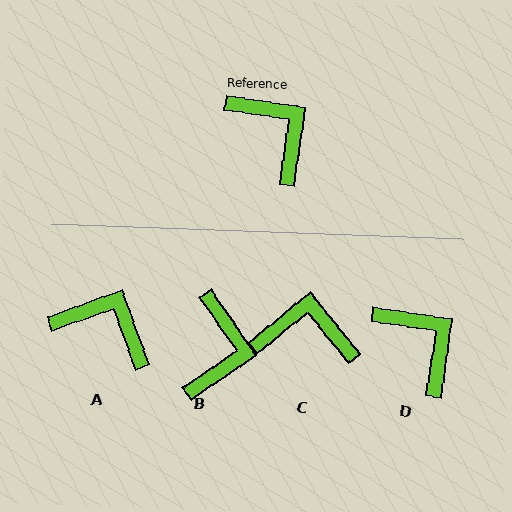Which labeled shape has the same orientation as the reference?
D.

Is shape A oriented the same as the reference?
No, it is off by about 29 degrees.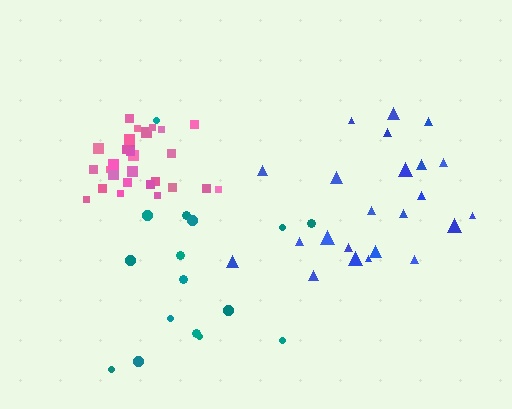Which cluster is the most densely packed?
Pink.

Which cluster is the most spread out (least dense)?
Teal.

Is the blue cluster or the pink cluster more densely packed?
Pink.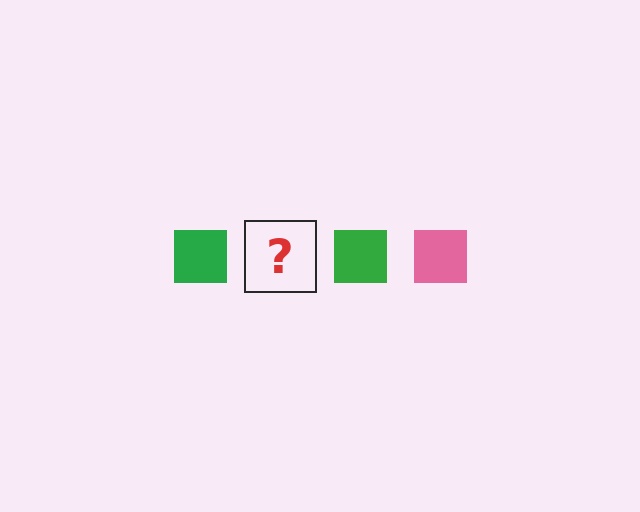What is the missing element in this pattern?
The missing element is a pink square.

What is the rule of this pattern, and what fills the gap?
The rule is that the pattern cycles through green, pink squares. The gap should be filled with a pink square.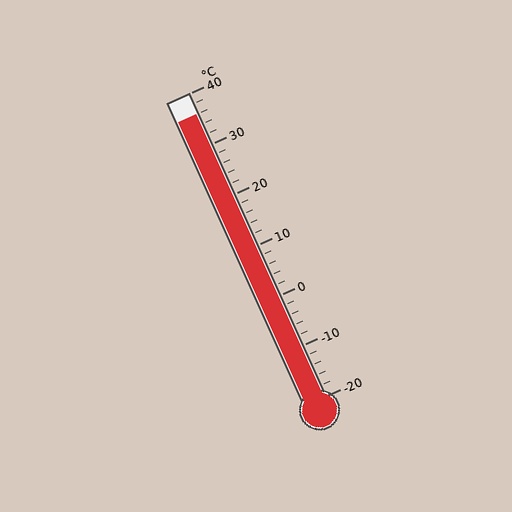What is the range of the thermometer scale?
The thermometer scale ranges from -20°C to 40°C.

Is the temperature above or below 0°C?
The temperature is above 0°C.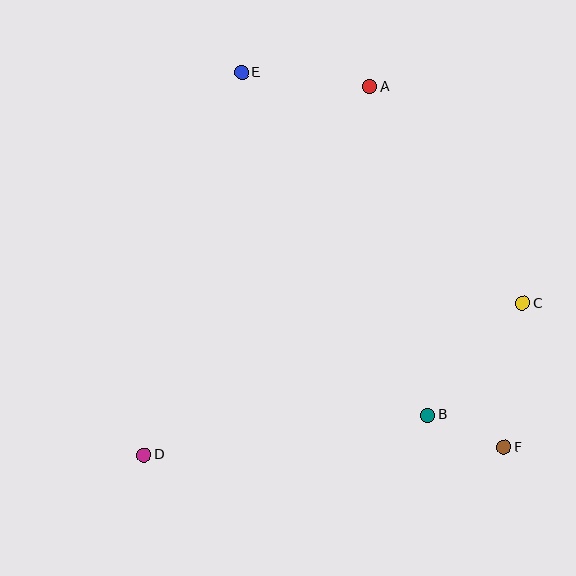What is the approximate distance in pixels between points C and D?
The distance between C and D is approximately 408 pixels.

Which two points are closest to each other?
Points B and F are closest to each other.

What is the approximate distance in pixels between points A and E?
The distance between A and E is approximately 129 pixels.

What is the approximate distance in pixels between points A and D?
The distance between A and D is approximately 432 pixels.